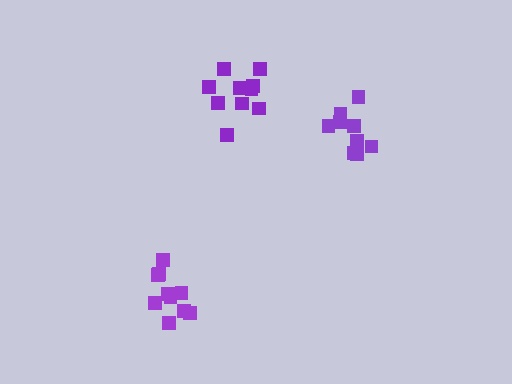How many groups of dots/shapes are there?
There are 3 groups.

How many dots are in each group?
Group 1: 11 dots, Group 2: 10 dots, Group 3: 9 dots (30 total).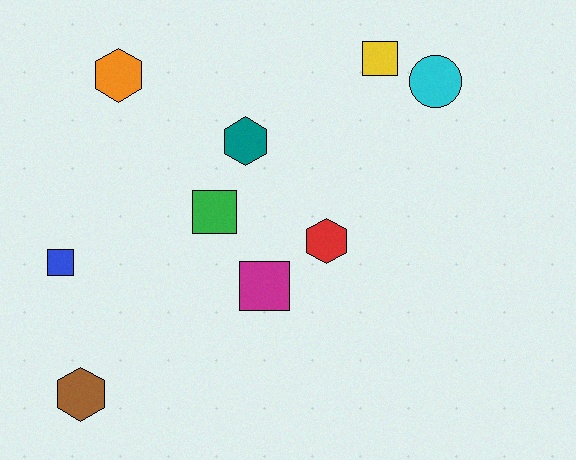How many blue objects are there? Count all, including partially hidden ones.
There is 1 blue object.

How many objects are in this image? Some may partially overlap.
There are 9 objects.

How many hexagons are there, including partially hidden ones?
There are 4 hexagons.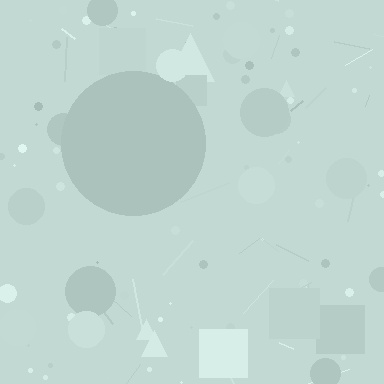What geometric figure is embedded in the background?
A circle is embedded in the background.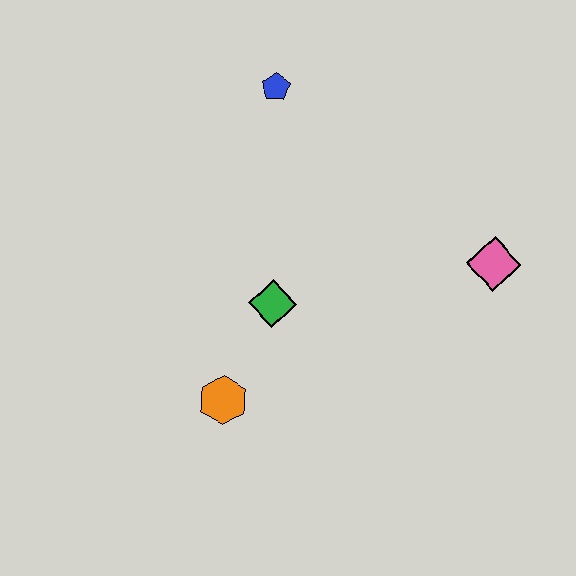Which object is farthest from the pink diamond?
The orange hexagon is farthest from the pink diamond.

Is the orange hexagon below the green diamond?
Yes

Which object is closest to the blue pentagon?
The green diamond is closest to the blue pentagon.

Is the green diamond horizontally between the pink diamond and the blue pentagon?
Yes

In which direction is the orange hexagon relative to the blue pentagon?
The orange hexagon is below the blue pentagon.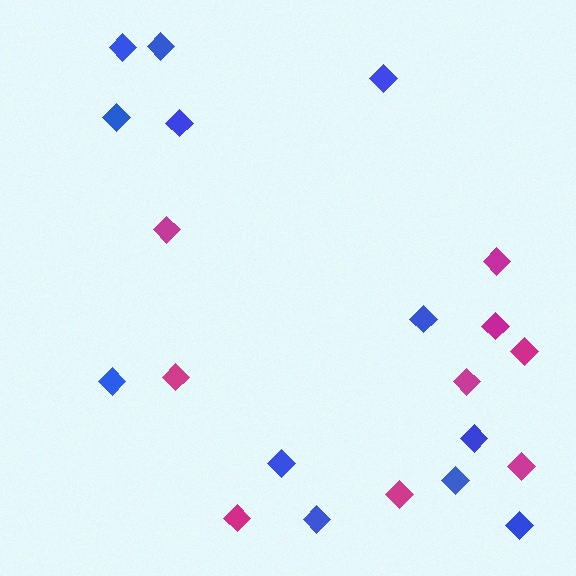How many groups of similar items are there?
There are 2 groups: one group of blue diamonds (12) and one group of magenta diamonds (9).